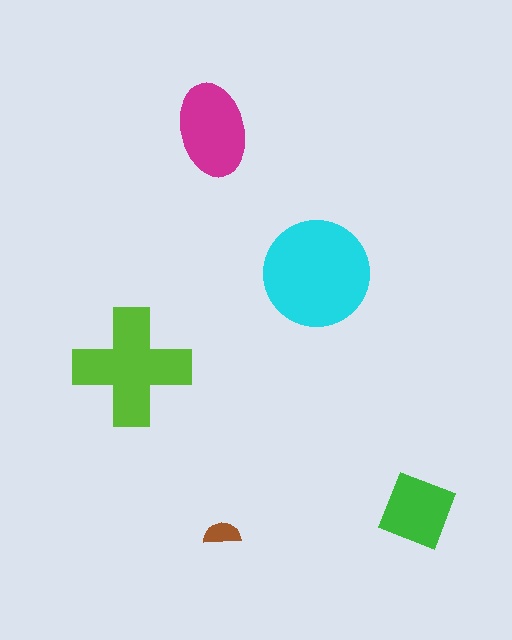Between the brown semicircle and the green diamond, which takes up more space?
The green diamond.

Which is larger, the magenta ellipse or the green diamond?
The magenta ellipse.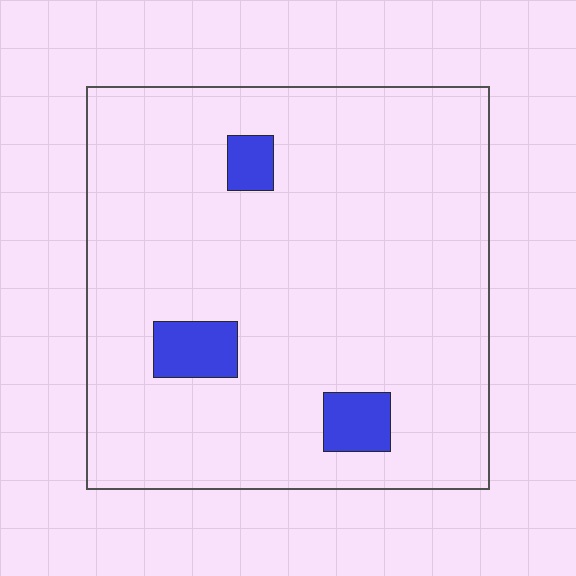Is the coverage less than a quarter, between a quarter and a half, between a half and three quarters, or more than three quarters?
Less than a quarter.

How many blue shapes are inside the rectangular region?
3.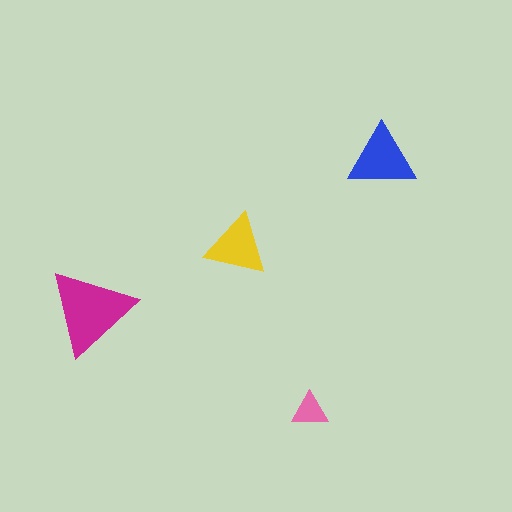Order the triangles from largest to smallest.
the magenta one, the blue one, the yellow one, the pink one.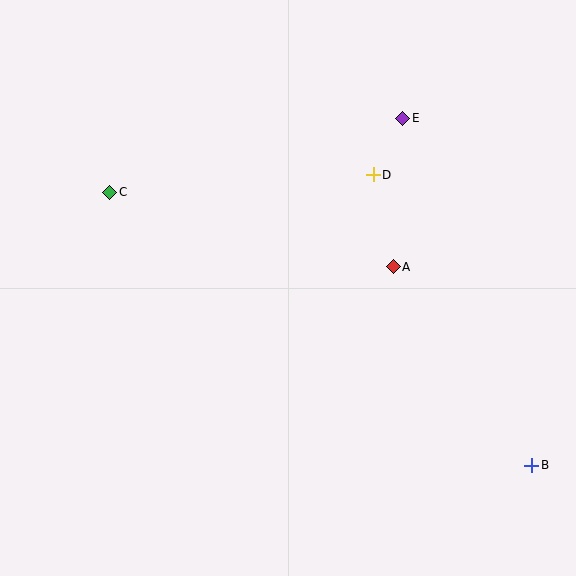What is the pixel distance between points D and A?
The distance between D and A is 94 pixels.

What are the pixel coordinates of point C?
Point C is at (110, 192).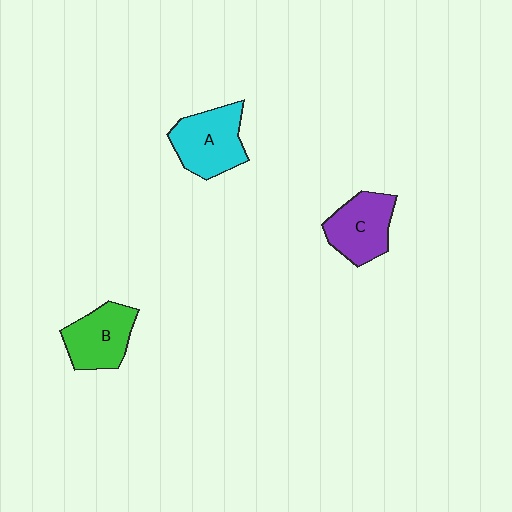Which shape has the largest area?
Shape A (cyan).